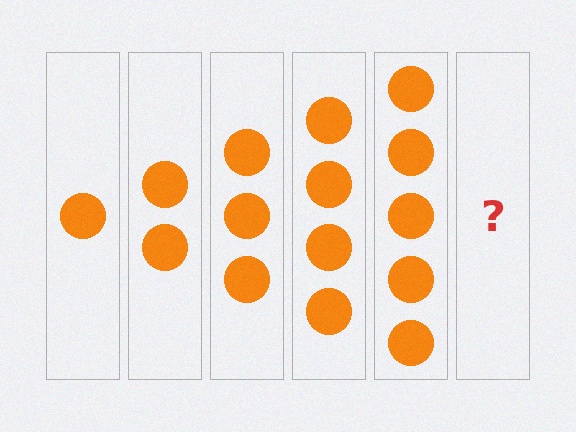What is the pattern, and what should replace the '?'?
The pattern is that each step adds one more circle. The '?' should be 6 circles.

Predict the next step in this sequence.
The next step is 6 circles.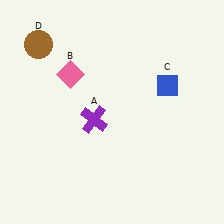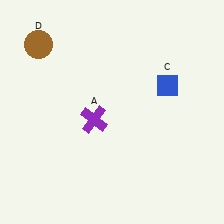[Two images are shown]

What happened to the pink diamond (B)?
The pink diamond (B) was removed in Image 2. It was in the top-left area of Image 1.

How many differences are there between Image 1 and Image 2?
There is 1 difference between the two images.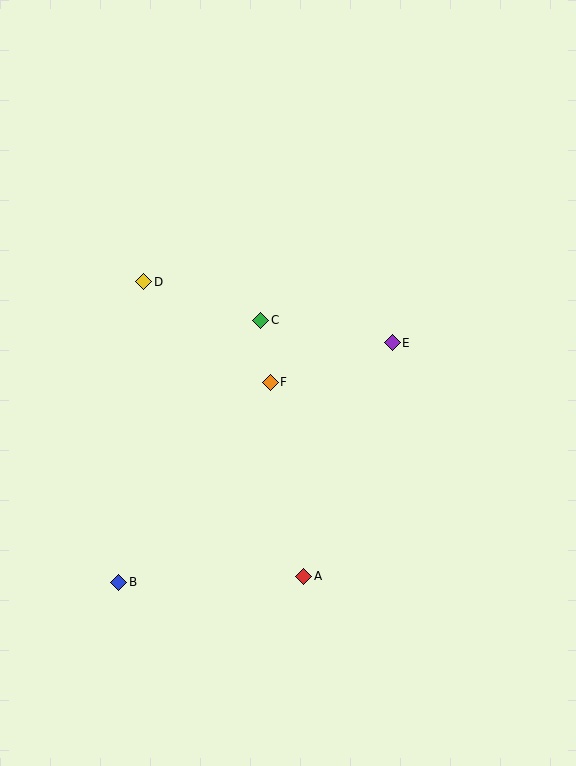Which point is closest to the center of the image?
Point F at (270, 382) is closest to the center.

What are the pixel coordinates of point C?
Point C is at (261, 320).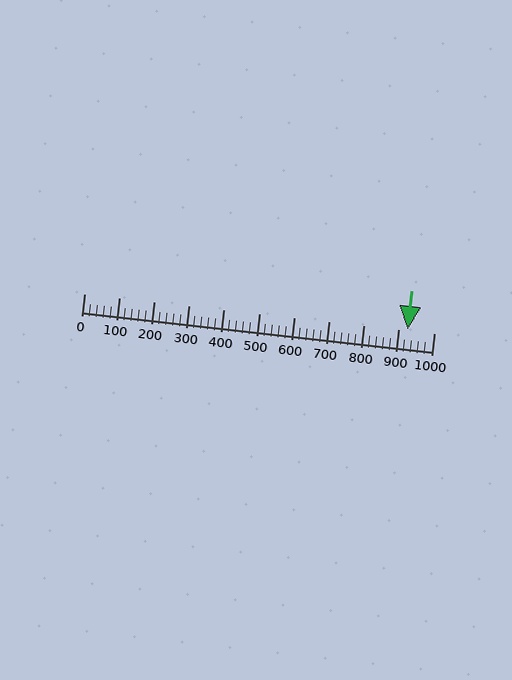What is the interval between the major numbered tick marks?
The major tick marks are spaced 100 units apart.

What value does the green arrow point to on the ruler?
The green arrow points to approximately 924.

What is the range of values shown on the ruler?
The ruler shows values from 0 to 1000.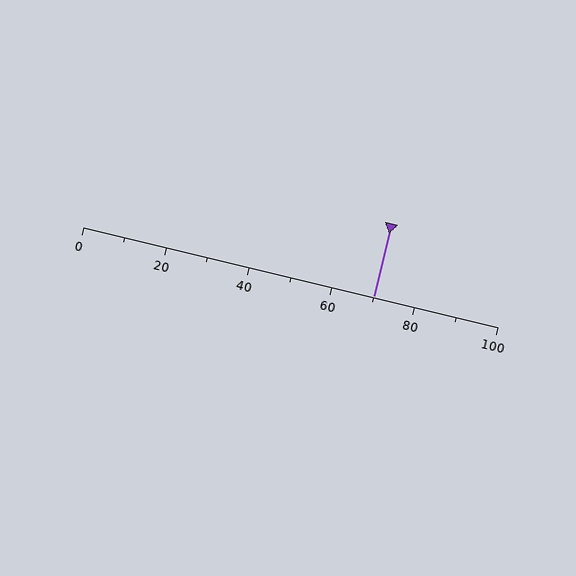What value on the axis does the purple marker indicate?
The marker indicates approximately 70.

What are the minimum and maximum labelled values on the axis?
The axis runs from 0 to 100.